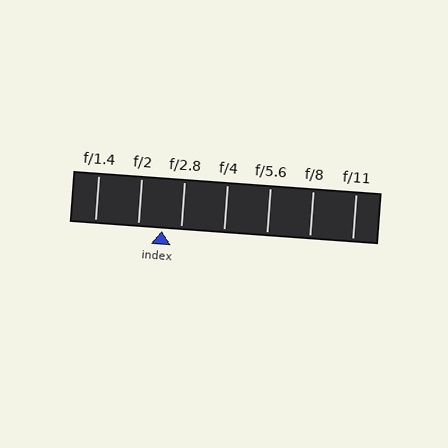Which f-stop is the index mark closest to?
The index mark is closest to f/2.8.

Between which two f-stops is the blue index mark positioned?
The index mark is between f/2 and f/2.8.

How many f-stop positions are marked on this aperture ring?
There are 7 f-stop positions marked.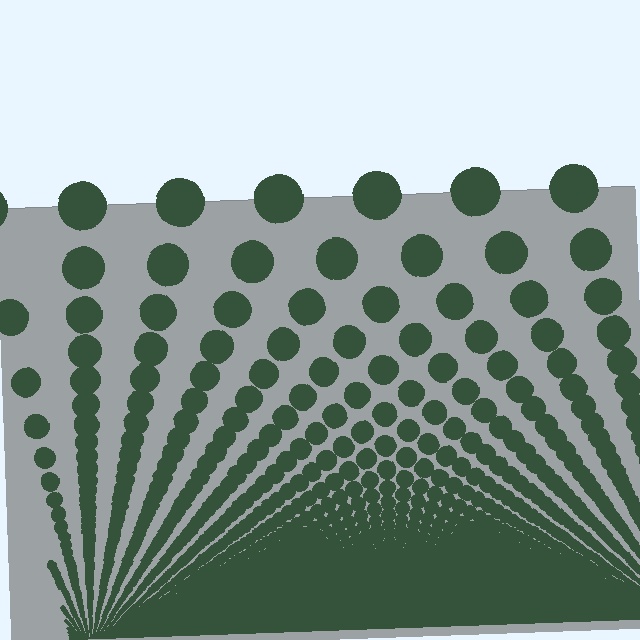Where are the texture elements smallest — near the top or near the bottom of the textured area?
Near the bottom.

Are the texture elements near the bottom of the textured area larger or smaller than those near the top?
Smaller. The gradient is inverted — elements near the bottom are smaller and denser.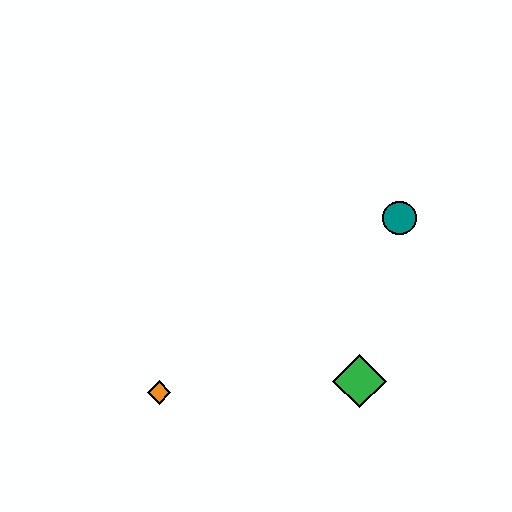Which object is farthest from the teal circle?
The orange diamond is farthest from the teal circle.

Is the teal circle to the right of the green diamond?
Yes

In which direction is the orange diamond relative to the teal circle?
The orange diamond is to the left of the teal circle.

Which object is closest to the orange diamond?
The green diamond is closest to the orange diamond.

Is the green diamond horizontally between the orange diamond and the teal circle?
Yes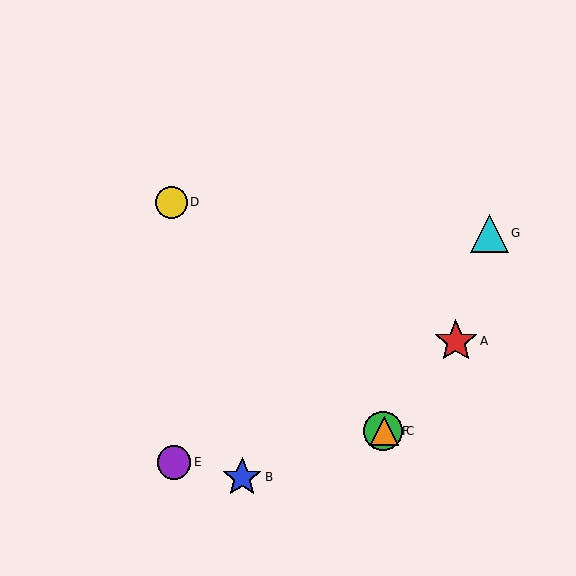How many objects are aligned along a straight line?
3 objects (C, D, F) are aligned along a straight line.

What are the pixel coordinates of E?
Object E is at (174, 462).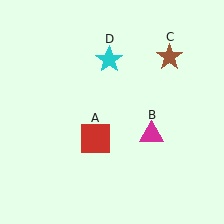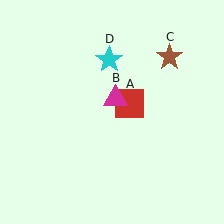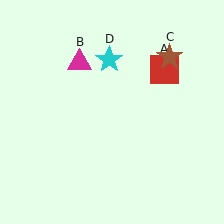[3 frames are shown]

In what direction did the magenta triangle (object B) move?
The magenta triangle (object B) moved up and to the left.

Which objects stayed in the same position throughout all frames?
Brown star (object C) and cyan star (object D) remained stationary.